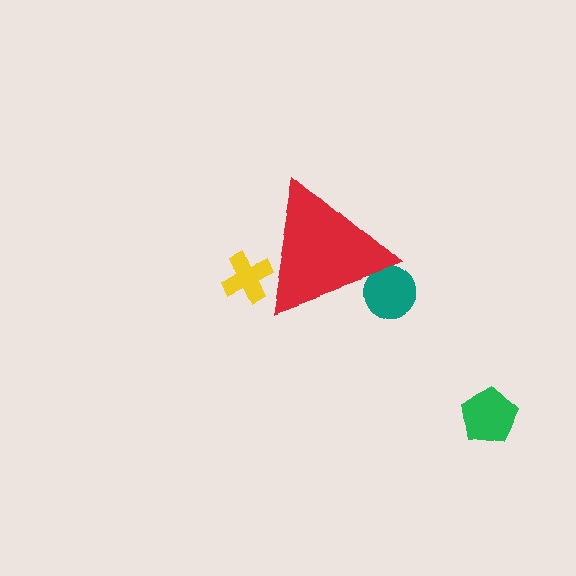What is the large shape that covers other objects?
A red triangle.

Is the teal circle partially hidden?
Yes, the teal circle is partially hidden behind the red triangle.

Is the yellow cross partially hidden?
Yes, the yellow cross is partially hidden behind the red triangle.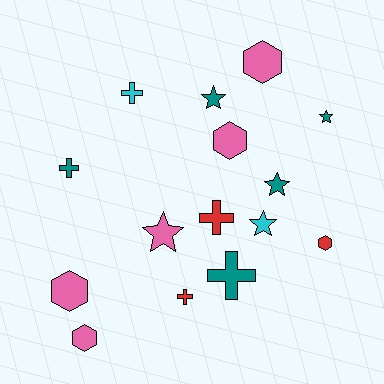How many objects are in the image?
There are 15 objects.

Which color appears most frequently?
Teal, with 5 objects.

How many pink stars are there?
There is 1 pink star.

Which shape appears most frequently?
Star, with 5 objects.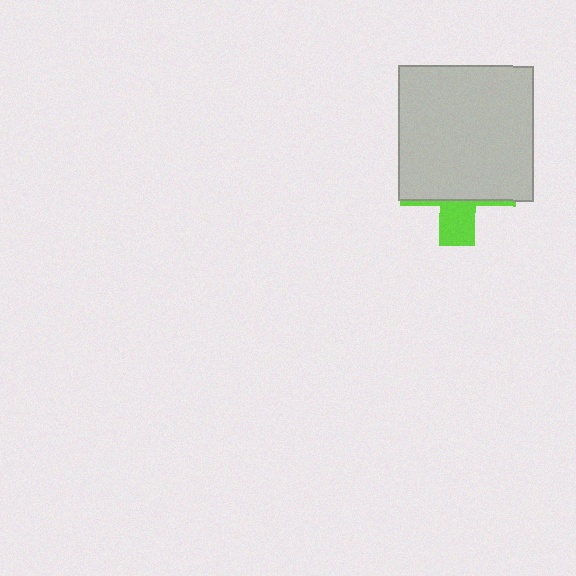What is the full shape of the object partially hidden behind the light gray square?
The partially hidden object is a lime cross.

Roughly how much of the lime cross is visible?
A small part of it is visible (roughly 30%).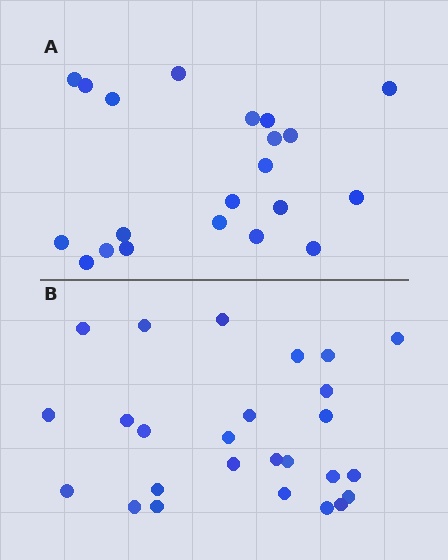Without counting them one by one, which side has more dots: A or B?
Region B (the bottom region) has more dots.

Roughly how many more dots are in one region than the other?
Region B has about 5 more dots than region A.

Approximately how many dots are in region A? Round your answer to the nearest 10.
About 20 dots. (The exact count is 21, which rounds to 20.)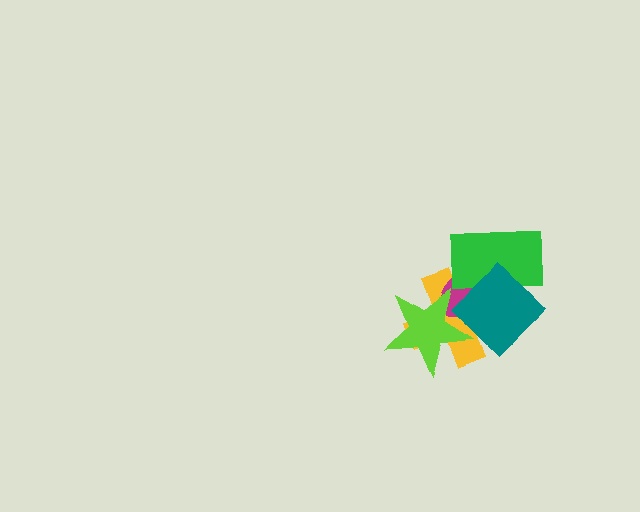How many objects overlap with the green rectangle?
3 objects overlap with the green rectangle.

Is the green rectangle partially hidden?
Yes, it is partially covered by another shape.